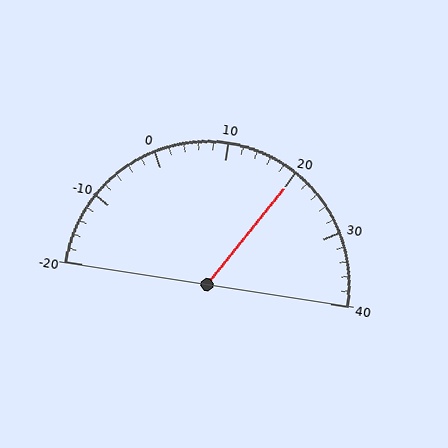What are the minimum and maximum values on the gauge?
The gauge ranges from -20 to 40.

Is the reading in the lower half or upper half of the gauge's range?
The reading is in the upper half of the range (-20 to 40).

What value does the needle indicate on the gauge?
The needle indicates approximately 20.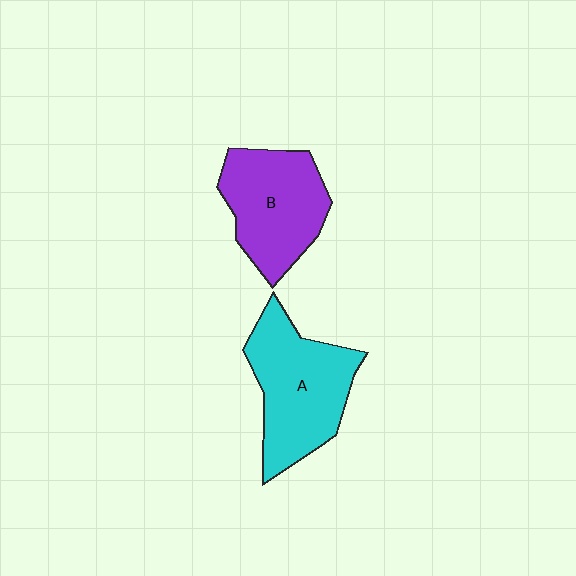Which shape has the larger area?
Shape A (cyan).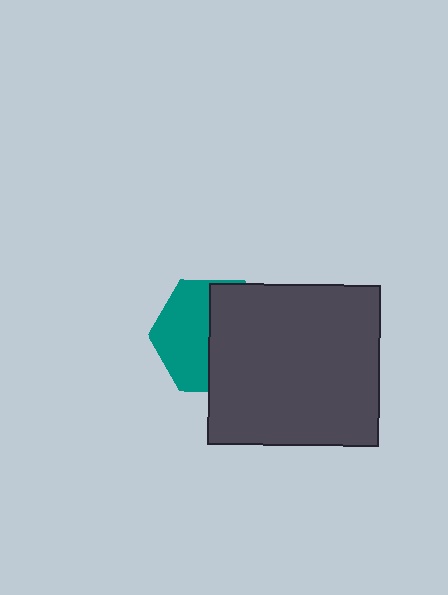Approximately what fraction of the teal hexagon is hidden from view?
Roughly 52% of the teal hexagon is hidden behind the dark gray rectangle.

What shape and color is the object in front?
The object in front is a dark gray rectangle.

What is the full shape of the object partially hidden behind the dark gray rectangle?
The partially hidden object is a teal hexagon.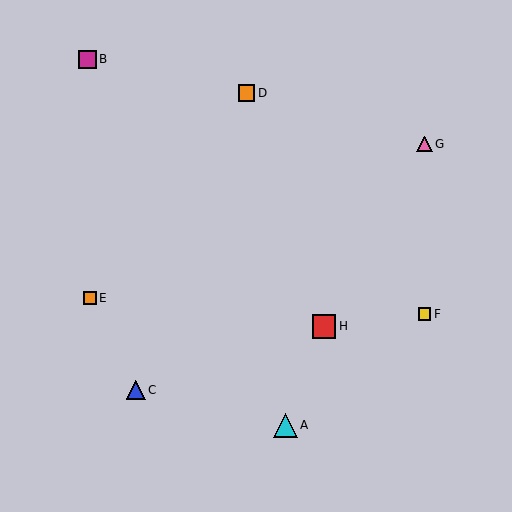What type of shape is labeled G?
Shape G is a pink triangle.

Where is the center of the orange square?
The center of the orange square is at (90, 298).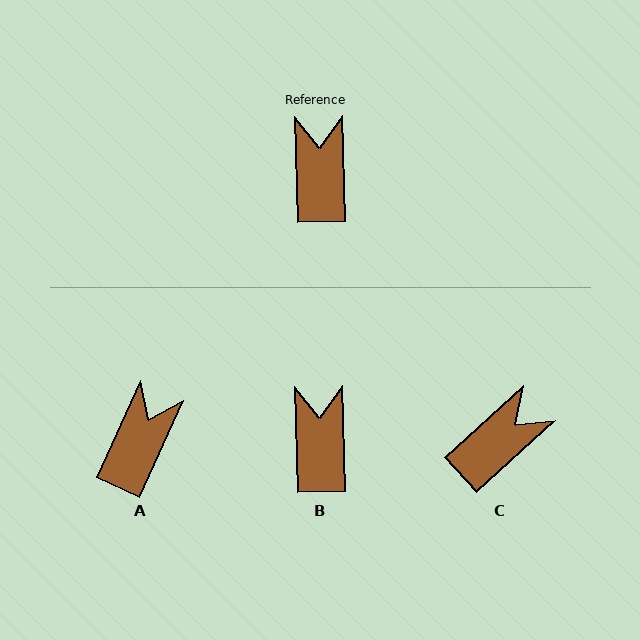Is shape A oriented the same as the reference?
No, it is off by about 25 degrees.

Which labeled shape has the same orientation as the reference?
B.